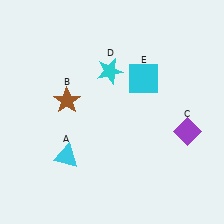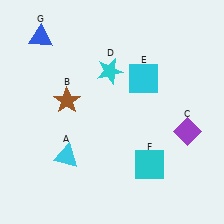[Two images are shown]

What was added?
A cyan square (F), a blue triangle (G) were added in Image 2.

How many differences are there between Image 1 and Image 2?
There are 2 differences between the two images.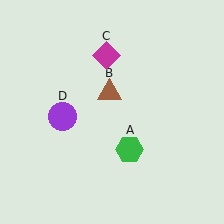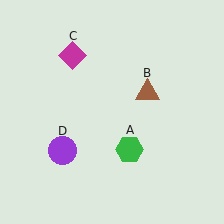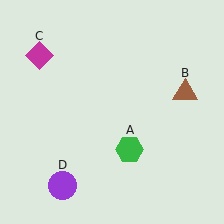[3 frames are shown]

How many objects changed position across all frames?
3 objects changed position: brown triangle (object B), magenta diamond (object C), purple circle (object D).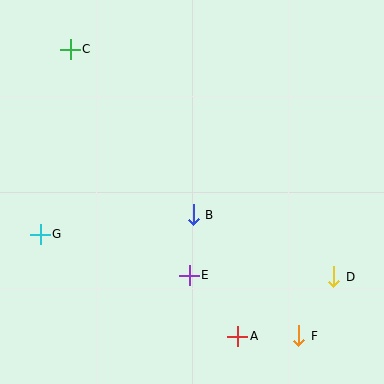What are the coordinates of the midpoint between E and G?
The midpoint between E and G is at (115, 255).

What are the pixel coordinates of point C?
Point C is at (70, 49).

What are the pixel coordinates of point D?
Point D is at (334, 277).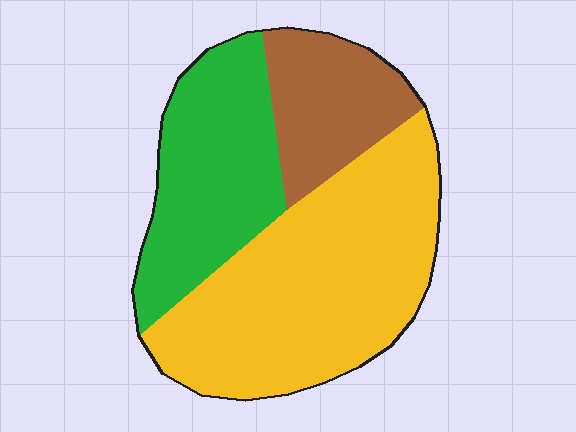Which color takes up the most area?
Yellow, at roughly 50%.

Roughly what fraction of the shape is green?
Green takes up between a sixth and a third of the shape.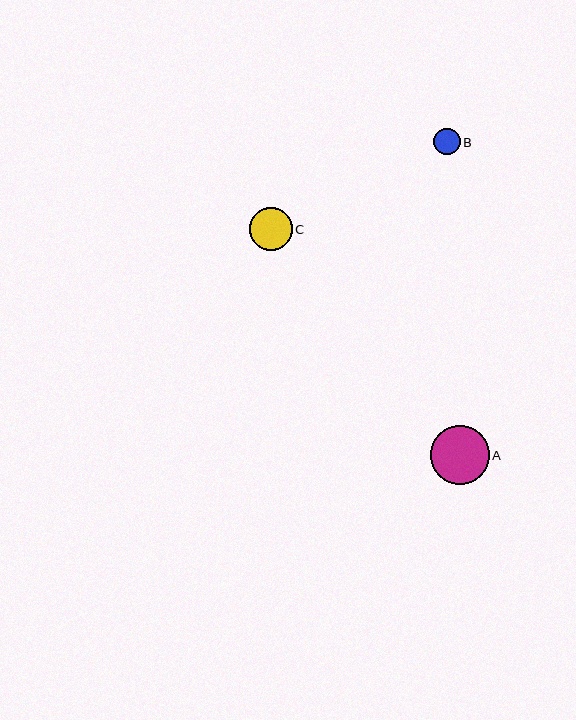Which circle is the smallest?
Circle B is the smallest with a size of approximately 26 pixels.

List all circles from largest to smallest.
From largest to smallest: A, C, B.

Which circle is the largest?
Circle A is the largest with a size of approximately 59 pixels.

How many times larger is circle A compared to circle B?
Circle A is approximately 2.2 times the size of circle B.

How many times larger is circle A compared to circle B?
Circle A is approximately 2.2 times the size of circle B.